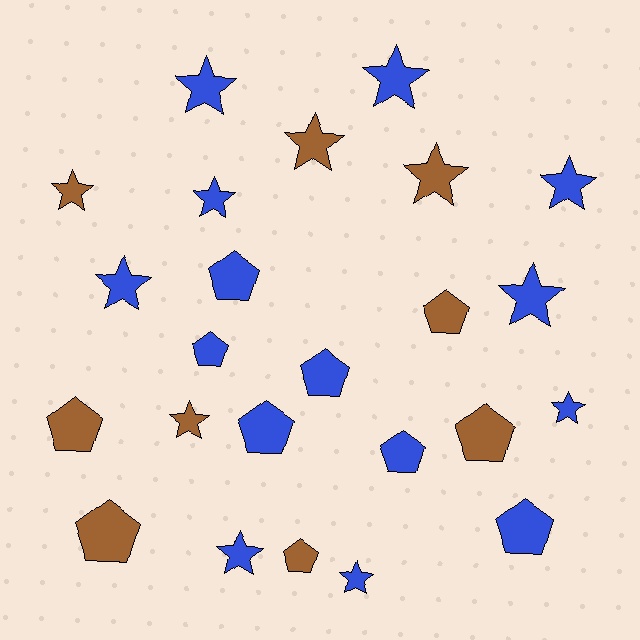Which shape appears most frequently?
Star, with 13 objects.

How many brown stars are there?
There are 4 brown stars.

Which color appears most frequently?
Blue, with 15 objects.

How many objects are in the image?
There are 24 objects.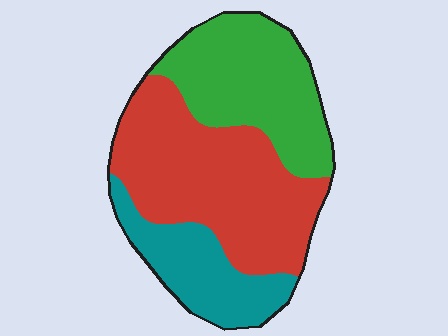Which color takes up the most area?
Red, at roughly 45%.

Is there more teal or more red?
Red.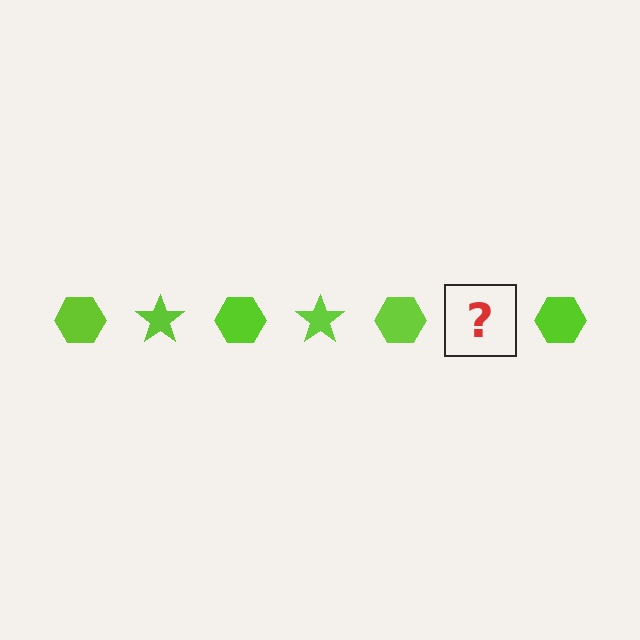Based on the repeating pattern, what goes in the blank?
The blank should be a lime star.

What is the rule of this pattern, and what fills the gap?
The rule is that the pattern cycles through hexagon, star shapes in lime. The gap should be filled with a lime star.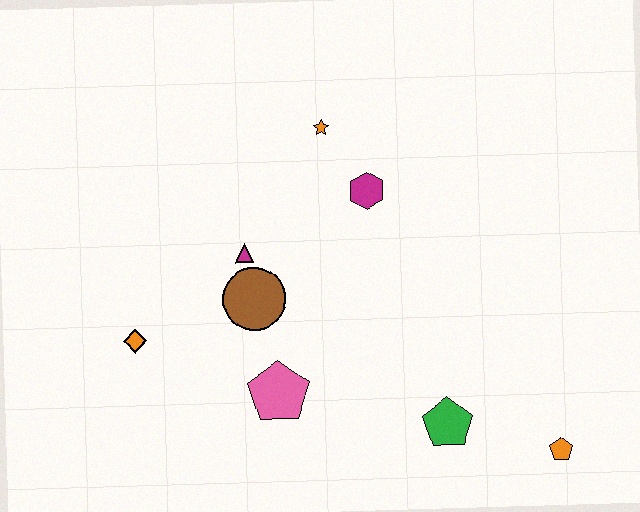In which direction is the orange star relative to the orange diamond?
The orange star is above the orange diamond.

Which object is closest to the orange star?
The magenta hexagon is closest to the orange star.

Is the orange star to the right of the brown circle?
Yes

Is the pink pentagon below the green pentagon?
No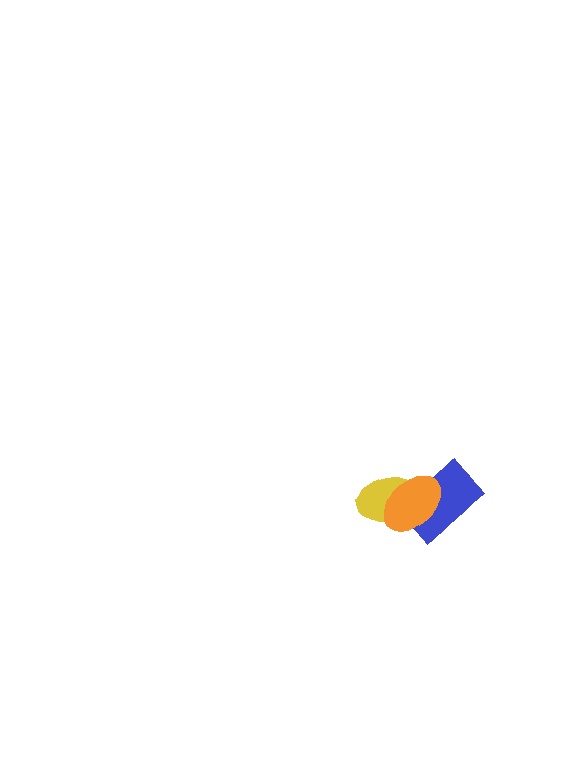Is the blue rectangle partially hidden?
Yes, it is partially covered by another shape.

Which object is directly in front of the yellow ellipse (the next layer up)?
The blue rectangle is directly in front of the yellow ellipse.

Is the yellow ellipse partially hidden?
Yes, it is partially covered by another shape.